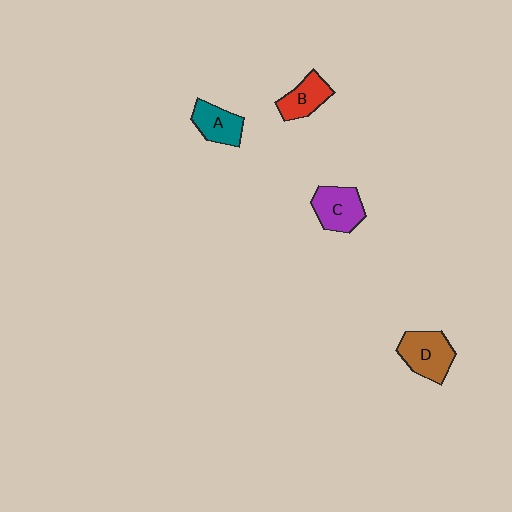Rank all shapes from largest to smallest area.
From largest to smallest: D (brown), C (purple), A (teal), B (red).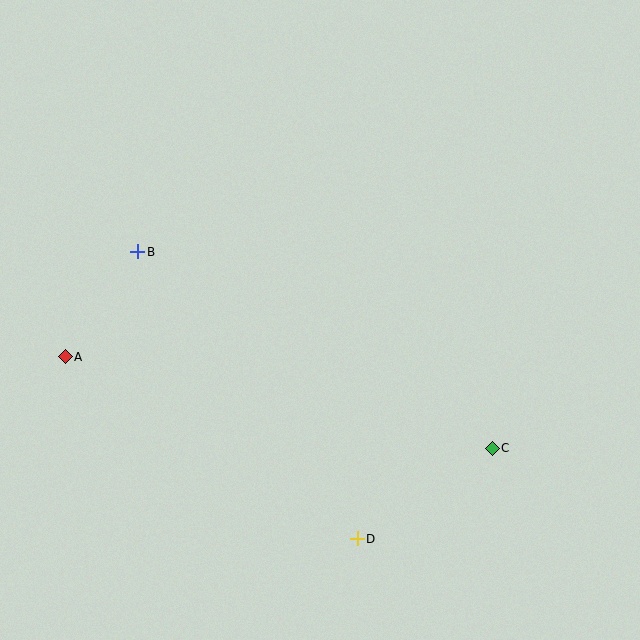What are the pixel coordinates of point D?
Point D is at (357, 539).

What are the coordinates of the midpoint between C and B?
The midpoint between C and B is at (315, 350).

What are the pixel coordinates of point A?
Point A is at (65, 357).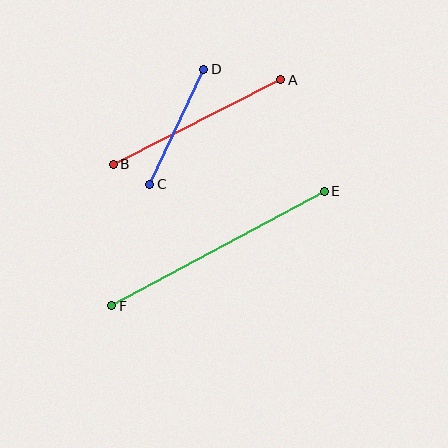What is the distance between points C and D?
The distance is approximately 127 pixels.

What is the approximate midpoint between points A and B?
The midpoint is at approximately (197, 122) pixels.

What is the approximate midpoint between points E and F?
The midpoint is at approximately (218, 248) pixels.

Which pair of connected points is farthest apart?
Points E and F are farthest apart.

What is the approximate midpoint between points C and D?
The midpoint is at approximately (177, 127) pixels.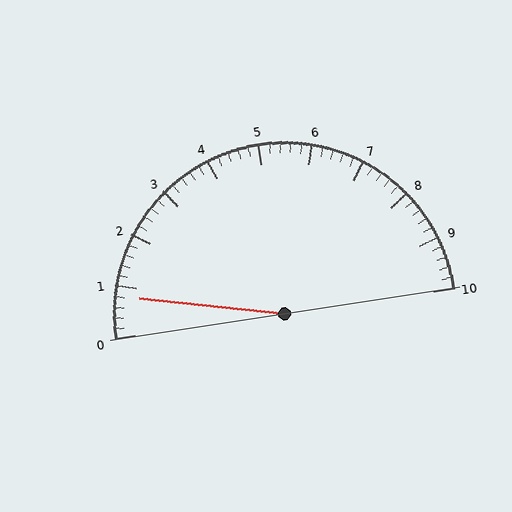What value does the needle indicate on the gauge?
The needle indicates approximately 0.8.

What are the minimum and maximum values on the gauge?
The gauge ranges from 0 to 10.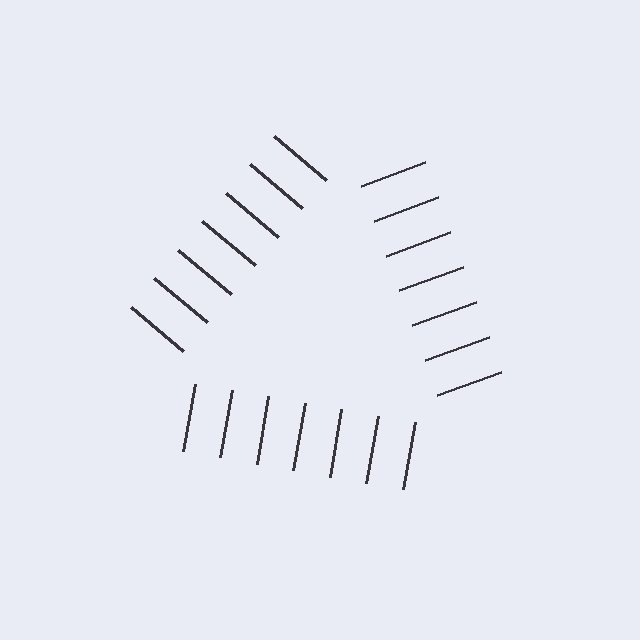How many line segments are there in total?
21 — 7 along each of the 3 edges.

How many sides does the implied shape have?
3 sides — the line-ends trace a triangle.